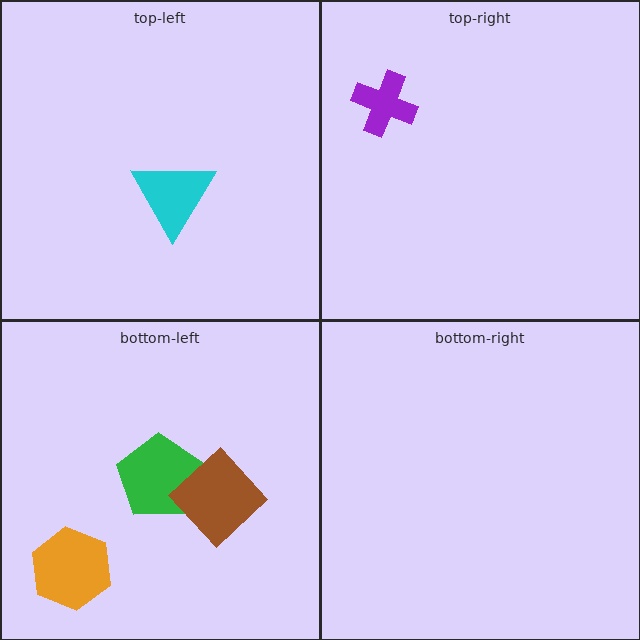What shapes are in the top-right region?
The purple cross.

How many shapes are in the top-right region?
1.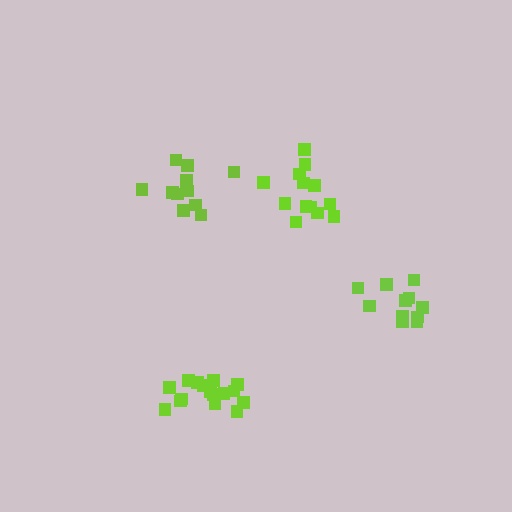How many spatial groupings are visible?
There are 4 spatial groupings.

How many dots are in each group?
Group 1: 12 dots, Group 2: 13 dots, Group 3: 11 dots, Group 4: 16 dots (52 total).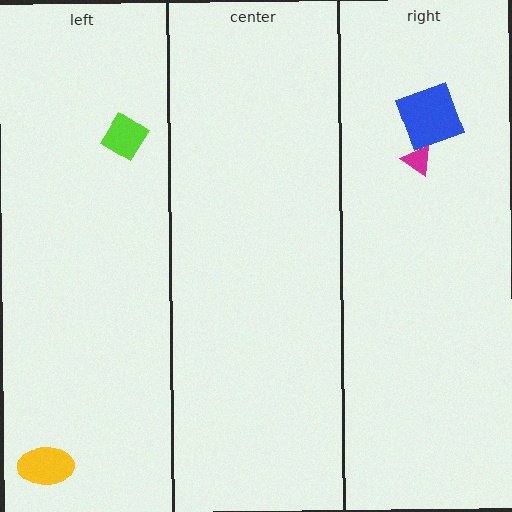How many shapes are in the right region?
2.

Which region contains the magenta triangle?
The right region.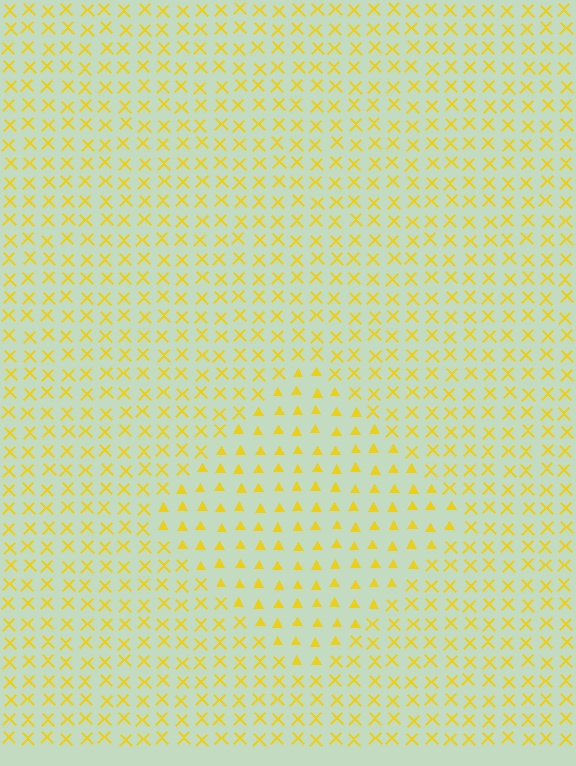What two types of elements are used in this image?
The image uses triangles inside the diamond region and X marks outside it.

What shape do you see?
I see a diamond.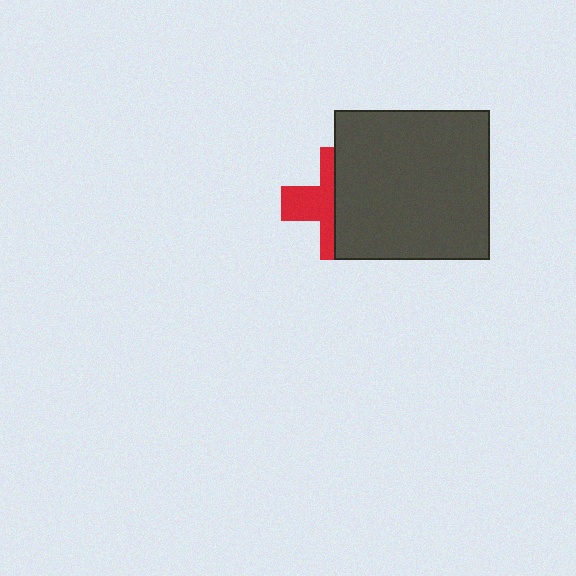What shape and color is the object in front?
The object in front is a dark gray rectangle.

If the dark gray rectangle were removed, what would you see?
You would see the complete red cross.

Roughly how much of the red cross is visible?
A small part of it is visible (roughly 43%).